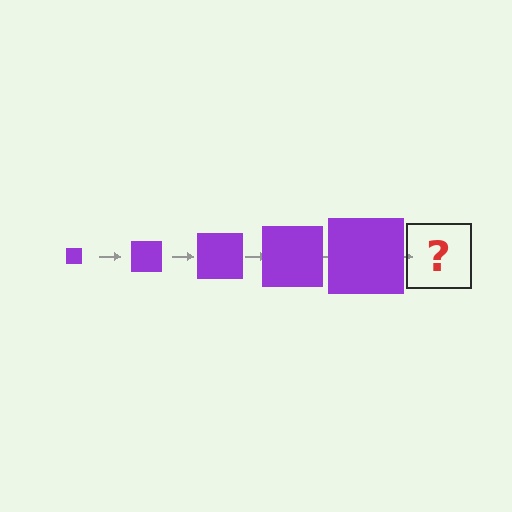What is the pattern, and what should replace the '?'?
The pattern is that the square gets progressively larger each step. The '?' should be a purple square, larger than the previous one.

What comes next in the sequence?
The next element should be a purple square, larger than the previous one.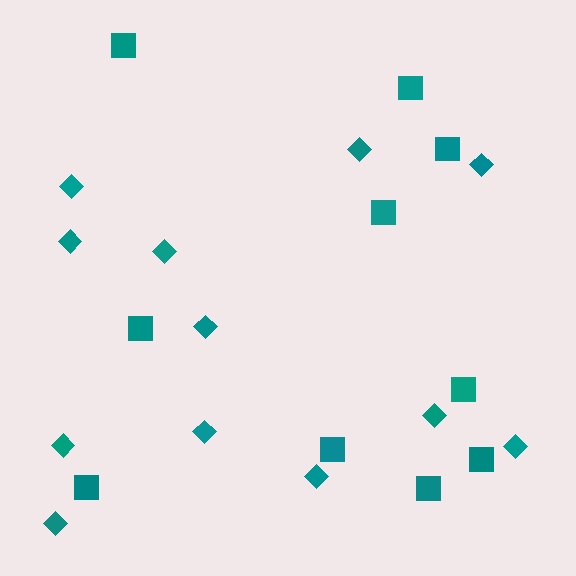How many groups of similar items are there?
There are 2 groups: one group of diamonds (12) and one group of squares (10).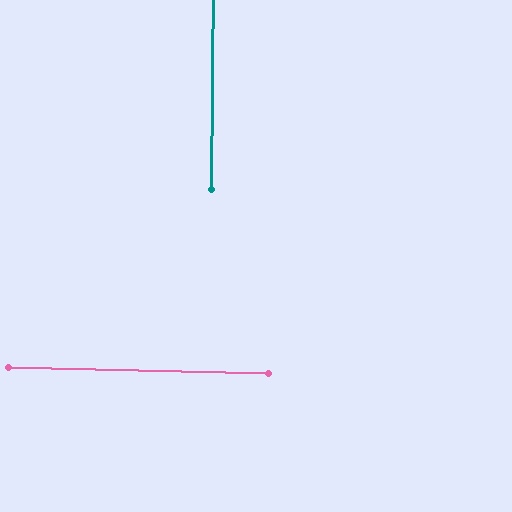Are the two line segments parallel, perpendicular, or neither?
Perpendicular — they meet at approximately 89°.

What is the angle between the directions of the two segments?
Approximately 89 degrees.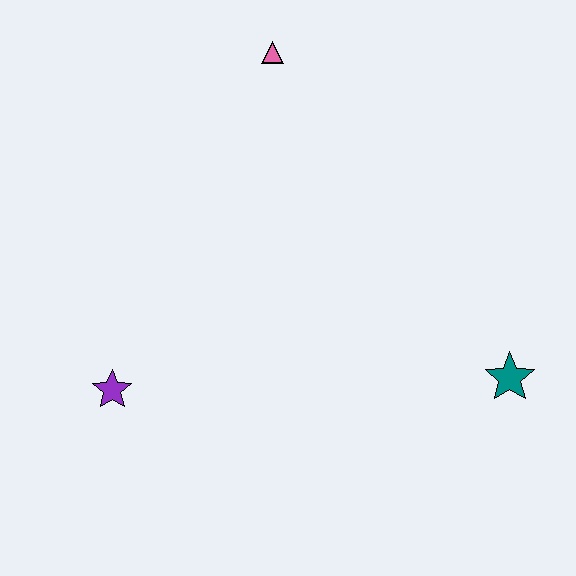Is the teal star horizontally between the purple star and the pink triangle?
No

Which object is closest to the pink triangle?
The purple star is closest to the pink triangle.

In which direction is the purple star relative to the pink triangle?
The purple star is below the pink triangle.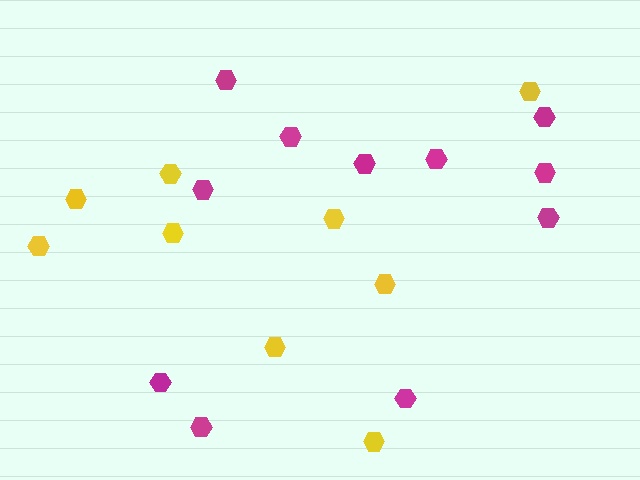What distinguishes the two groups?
There are 2 groups: one group of yellow hexagons (9) and one group of magenta hexagons (11).